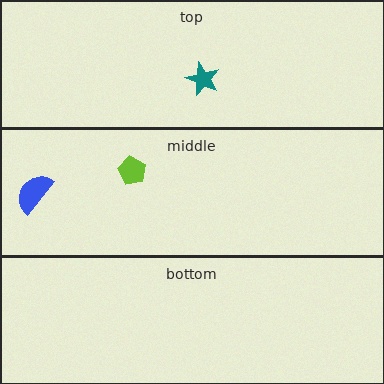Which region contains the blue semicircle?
The middle region.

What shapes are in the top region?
The teal star.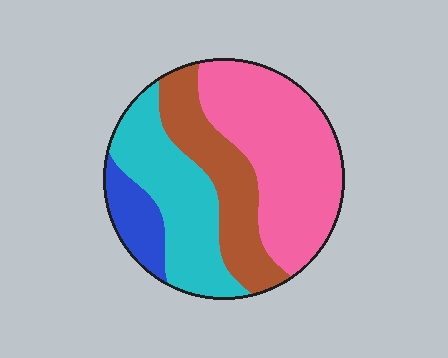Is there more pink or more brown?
Pink.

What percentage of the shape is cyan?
Cyan takes up about one quarter (1/4) of the shape.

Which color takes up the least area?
Blue, at roughly 10%.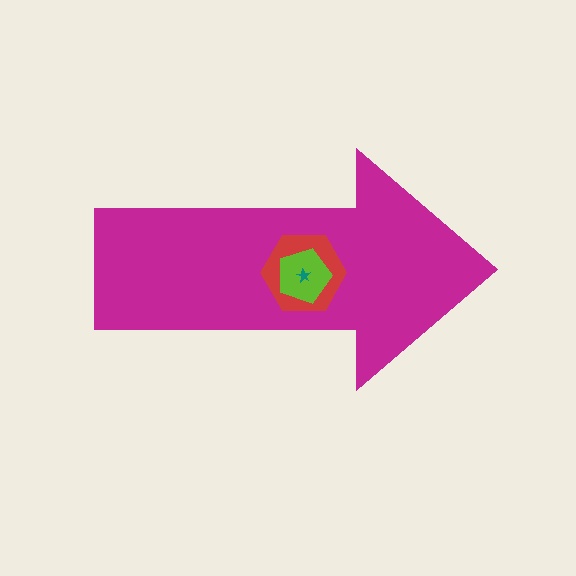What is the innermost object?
The teal star.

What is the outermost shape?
The magenta arrow.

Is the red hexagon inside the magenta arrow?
Yes.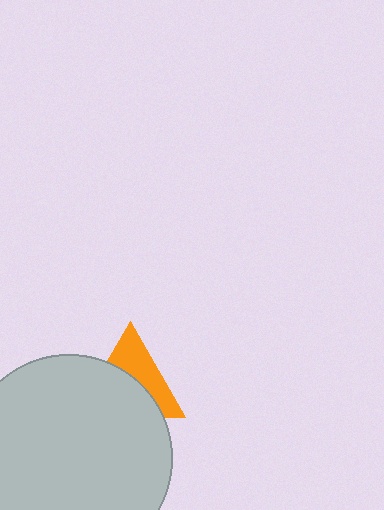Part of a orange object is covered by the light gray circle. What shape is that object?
It is a triangle.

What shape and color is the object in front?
The object in front is a light gray circle.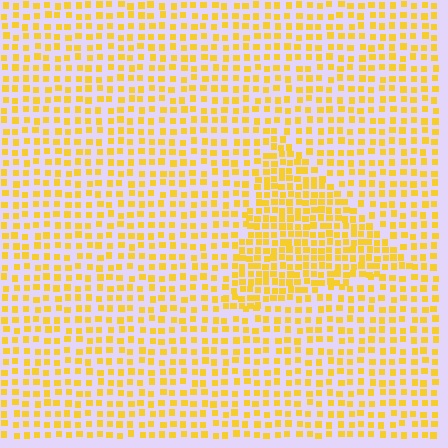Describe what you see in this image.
The image contains small yellow elements arranged at two different densities. A triangle-shaped region is visible where the elements are more densely packed than the surrounding area.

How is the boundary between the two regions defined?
The boundary is defined by a change in element density (approximately 1.7x ratio). All elements are the same color, size, and shape.